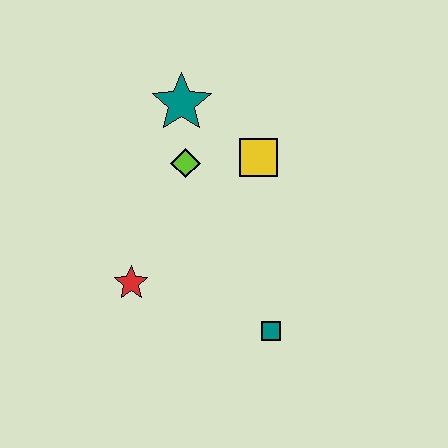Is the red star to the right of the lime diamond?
No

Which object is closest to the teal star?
The lime diamond is closest to the teal star.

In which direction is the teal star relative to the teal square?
The teal star is above the teal square.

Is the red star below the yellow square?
Yes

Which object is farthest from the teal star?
The teal square is farthest from the teal star.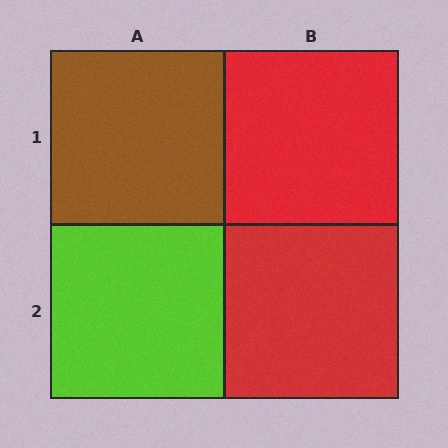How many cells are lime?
1 cell is lime.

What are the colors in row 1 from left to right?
Brown, red.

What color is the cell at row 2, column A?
Lime.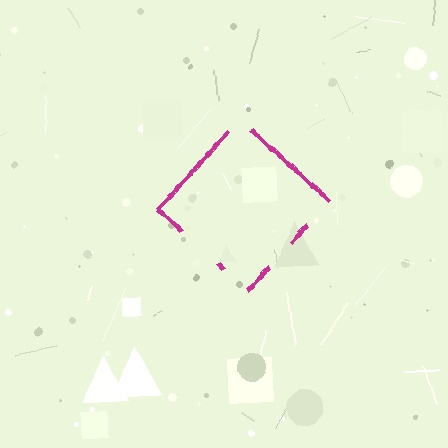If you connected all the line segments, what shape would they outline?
They would outline a diamond.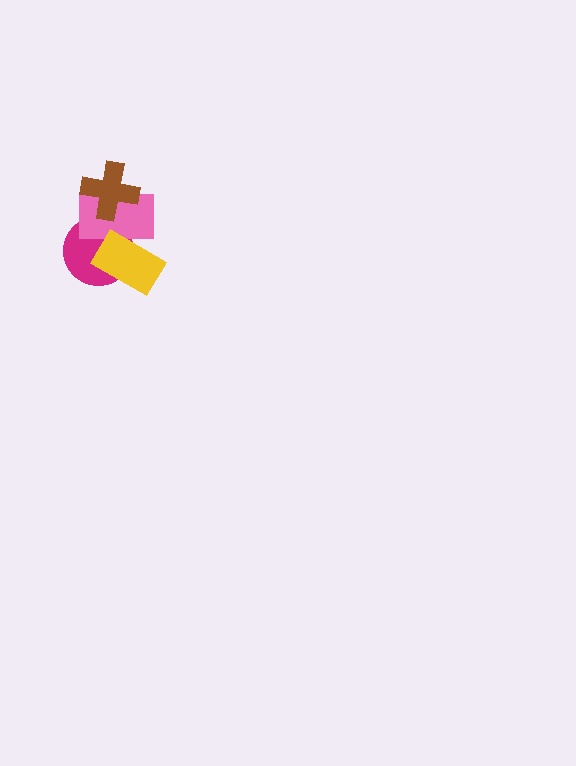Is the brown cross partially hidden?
No, no other shape covers it.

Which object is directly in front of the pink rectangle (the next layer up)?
The brown cross is directly in front of the pink rectangle.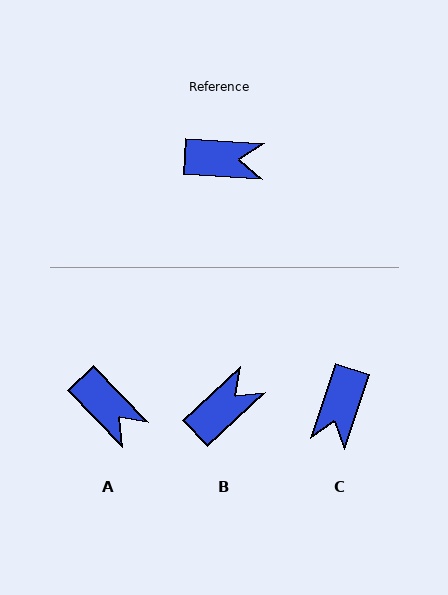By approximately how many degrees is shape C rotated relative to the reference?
Approximately 105 degrees clockwise.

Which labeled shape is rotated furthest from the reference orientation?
C, about 105 degrees away.